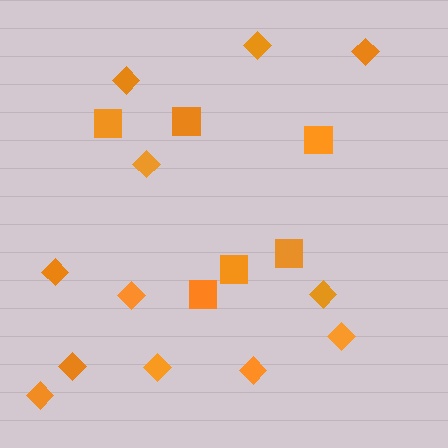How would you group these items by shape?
There are 2 groups: one group of diamonds (12) and one group of squares (6).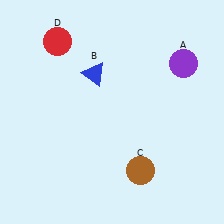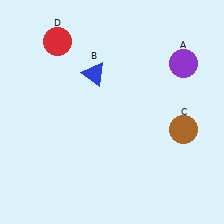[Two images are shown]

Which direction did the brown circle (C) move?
The brown circle (C) moved right.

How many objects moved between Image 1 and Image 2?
1 object moved between the two images.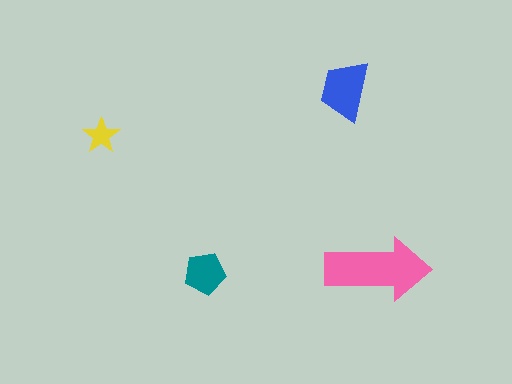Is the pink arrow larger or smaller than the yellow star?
Larger.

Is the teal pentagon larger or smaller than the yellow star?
Larger.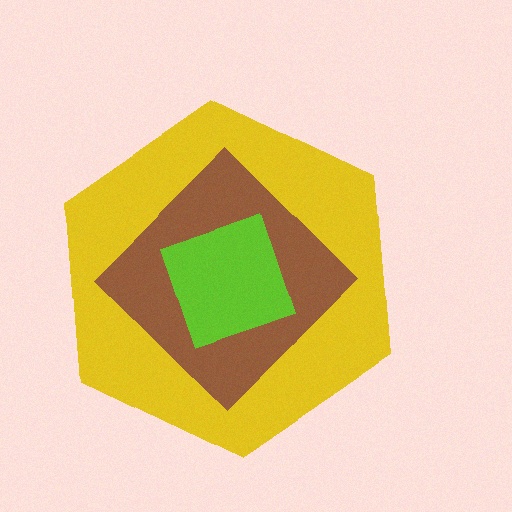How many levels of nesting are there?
3.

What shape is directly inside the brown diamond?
The lime square.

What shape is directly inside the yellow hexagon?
The brown diamond.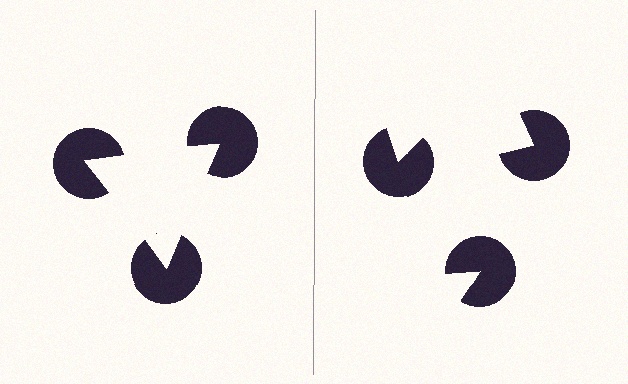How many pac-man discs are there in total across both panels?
6 — 3 on each side.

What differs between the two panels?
The pac-man discs are positioned identically on both sides; only the wedge orientations differ. On the left they align to a triangle; on the right they are misaligned.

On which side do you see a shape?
An illusory triangle appears on the left side. On the right side the wedge cuts are rotated, so no coherent shape forms.